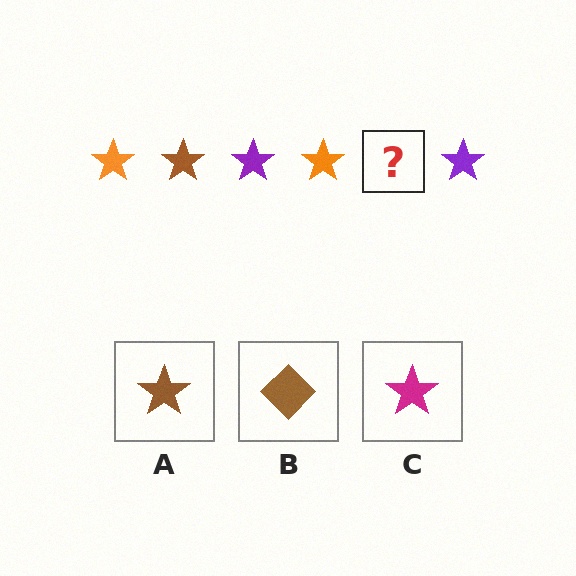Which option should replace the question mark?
Option A.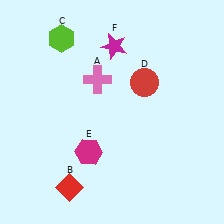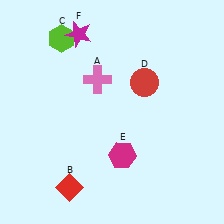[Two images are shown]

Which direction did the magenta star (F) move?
The magenta star (F) moved left.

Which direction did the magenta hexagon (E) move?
The magenta hexagon (E) moved right.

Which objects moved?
The objects that moved are: the magenta hexagon (E), the magenta star (F).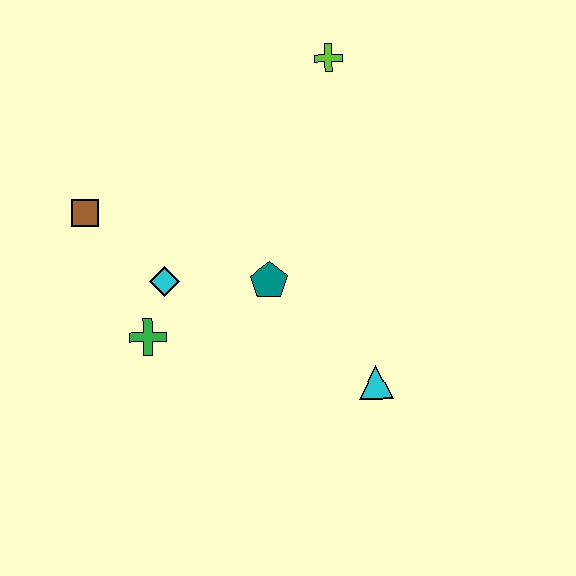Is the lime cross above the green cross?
Yes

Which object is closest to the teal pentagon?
The cyan diamond is closest to the teal pentagon.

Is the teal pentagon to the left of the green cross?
No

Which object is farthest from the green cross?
The lime cross is farthest from the green cross.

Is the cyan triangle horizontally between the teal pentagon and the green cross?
No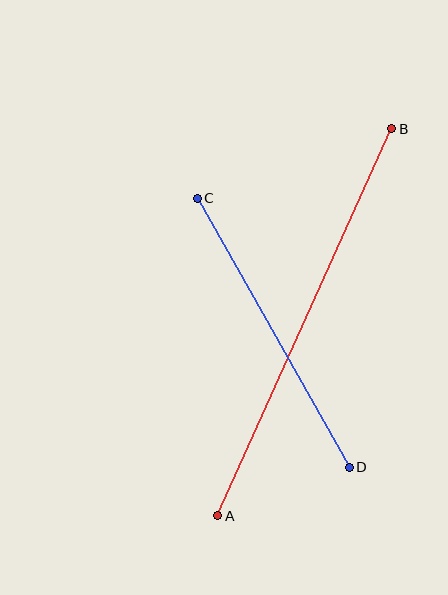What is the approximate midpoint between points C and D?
The midpoint is at approximately (273, 333) pixels.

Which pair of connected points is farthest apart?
Points A and B are farthest apart.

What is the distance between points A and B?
The distance is approximately 424 pixels.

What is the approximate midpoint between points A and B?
The midpoint is at approximately (305, 322) pixels.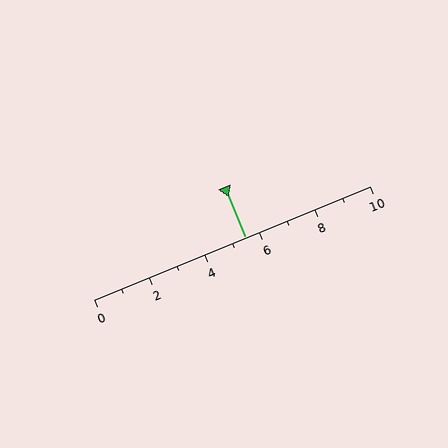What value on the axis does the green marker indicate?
The marker indicates approximately 5.5.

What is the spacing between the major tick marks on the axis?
The major ticks are spaced 2 apart.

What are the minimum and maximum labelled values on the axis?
The axis runs from 0 to 10.